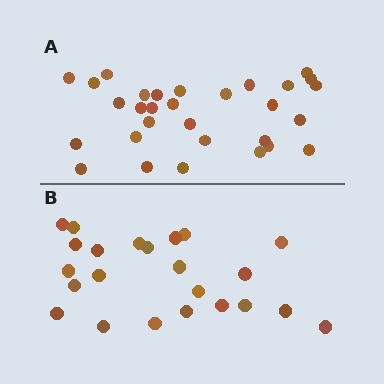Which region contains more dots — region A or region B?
Region A (the top region) has more dots.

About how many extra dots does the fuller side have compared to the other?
Region A has roughly 8 or so more dots than region B.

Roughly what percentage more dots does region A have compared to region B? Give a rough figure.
About 30% more.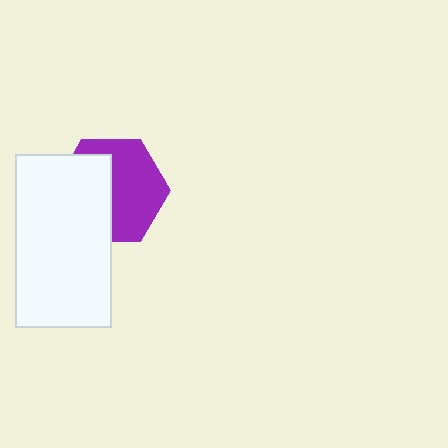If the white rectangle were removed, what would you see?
You would see the complete purple hexagon.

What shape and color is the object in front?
The object in front is a white rectangle.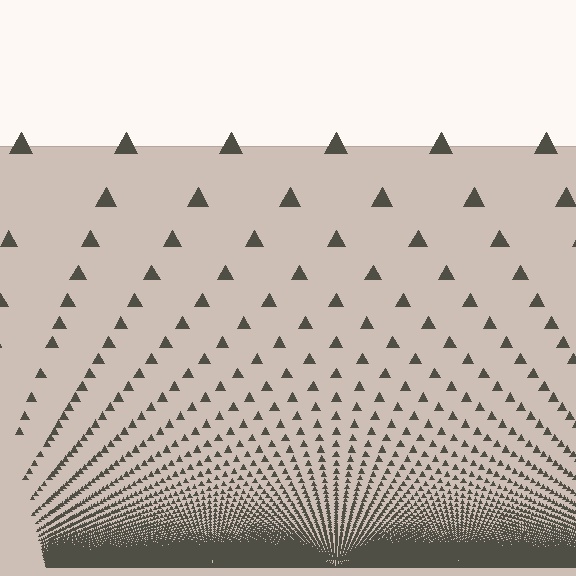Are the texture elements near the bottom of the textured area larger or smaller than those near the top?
Smaller. The gradient is inverted — elements near the bottom are smaller and denser.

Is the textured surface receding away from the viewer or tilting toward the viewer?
The surface appears to tilt toward the viewer. Texture elements get larger and sparser toward the top.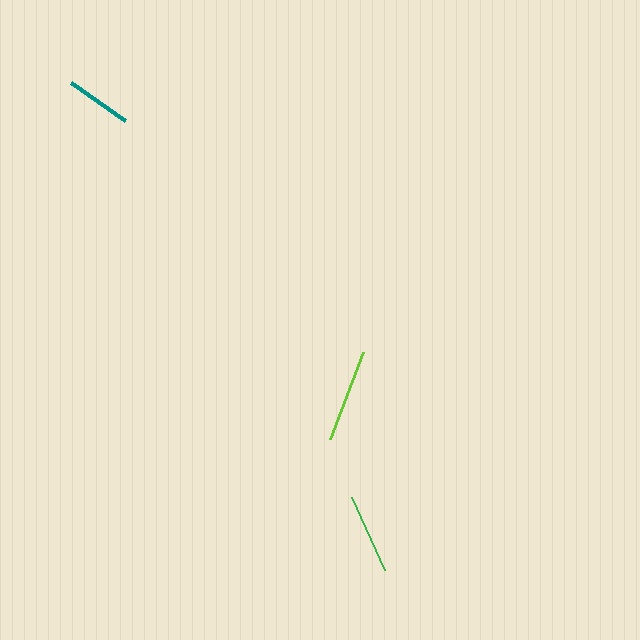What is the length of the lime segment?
The lime segment is approximately 93 pixels long.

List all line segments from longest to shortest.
From longest to shortest: lime, green, teal.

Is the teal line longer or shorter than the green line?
The green line is longer than the teal line.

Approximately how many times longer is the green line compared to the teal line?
The green line is approximately 1.2 times the length of the teal line.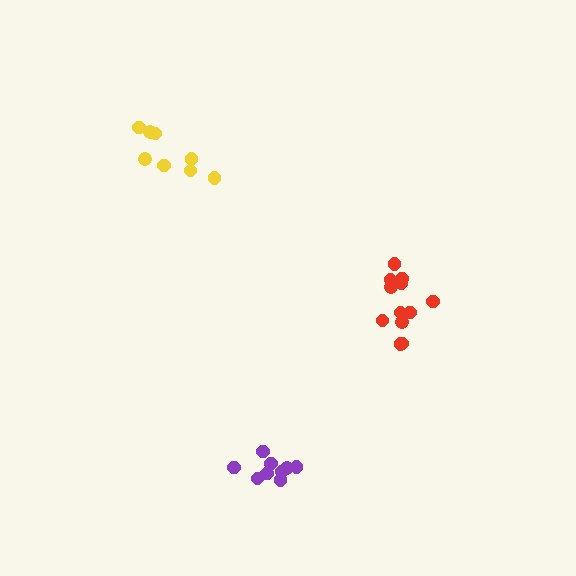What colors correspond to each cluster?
The clusters are colored: red, yellow, purple.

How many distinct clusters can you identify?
There are 3 distinct clusters.